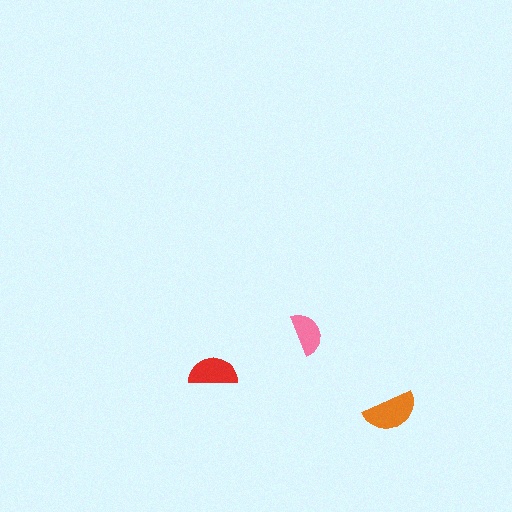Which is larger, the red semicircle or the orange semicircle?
The orange one.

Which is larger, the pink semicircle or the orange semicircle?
The orange one.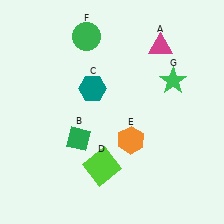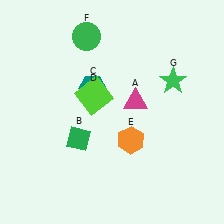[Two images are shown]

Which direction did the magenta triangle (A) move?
The magenta triangle (A) moved down.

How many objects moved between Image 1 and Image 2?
2 objects moved between the two images.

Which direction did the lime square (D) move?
The lime square (D) moved up.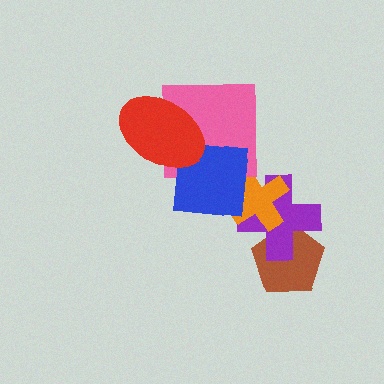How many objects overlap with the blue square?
4 objects overlap with the blue square.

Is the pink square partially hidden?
Yes, it is partially covered by another shape.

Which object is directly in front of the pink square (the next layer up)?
The blue square is directly in front of the pink square.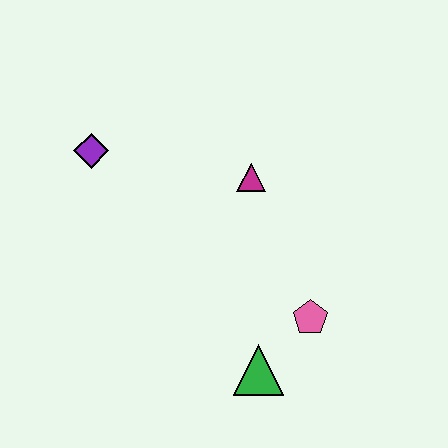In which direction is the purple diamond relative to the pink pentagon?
The purple diamond is to the left of the pink pentagon.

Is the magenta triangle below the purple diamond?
Yes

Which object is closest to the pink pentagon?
The green triangle is closest to the pink pentagon.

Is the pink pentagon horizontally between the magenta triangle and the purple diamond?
No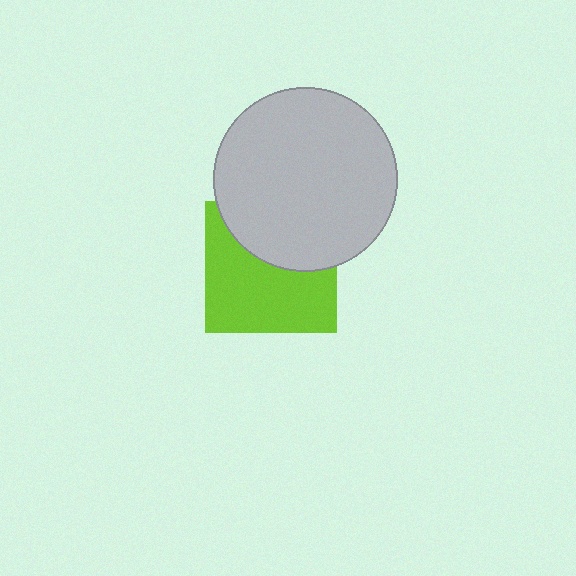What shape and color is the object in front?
The object in front is a light gray circle.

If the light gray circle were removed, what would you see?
You would see the complete lime square.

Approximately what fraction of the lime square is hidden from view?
Roughly 40% of the lime square is hidden behind the light gray circle.